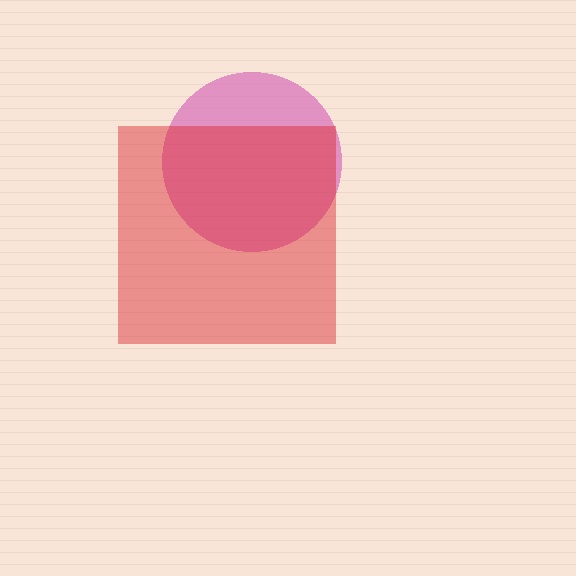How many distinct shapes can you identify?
There are 2 distinct shapes: a pink circle, a red square.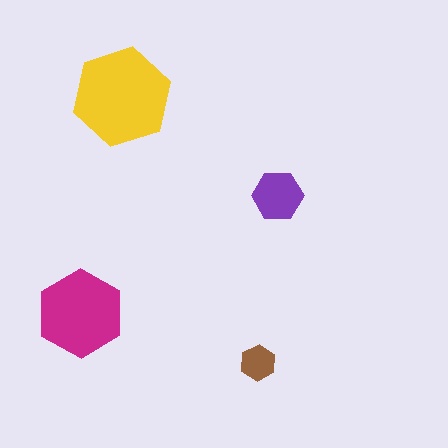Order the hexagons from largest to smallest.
the yellow one, the magenta one, the purple one, the brown one.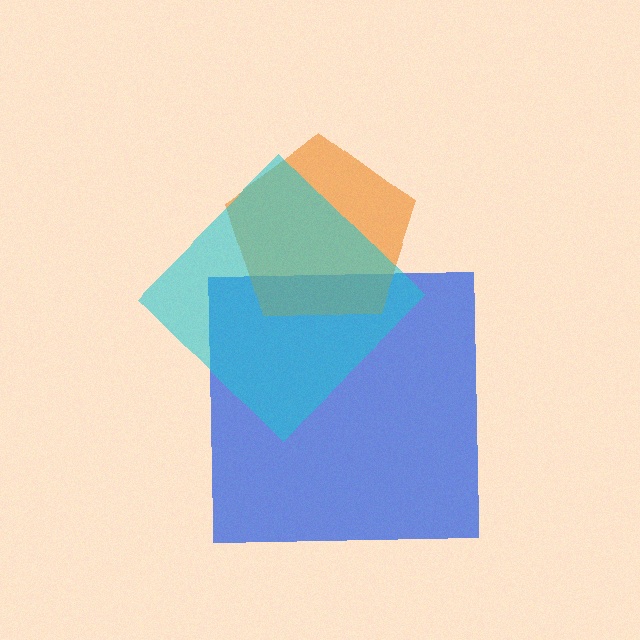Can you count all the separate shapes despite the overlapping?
Yes, there are 3 separate shapes.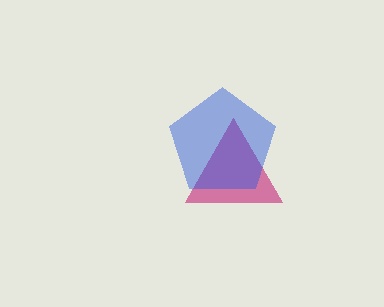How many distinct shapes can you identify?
There are 2 distinct shapes: a magenta triangle, a blue pentagon.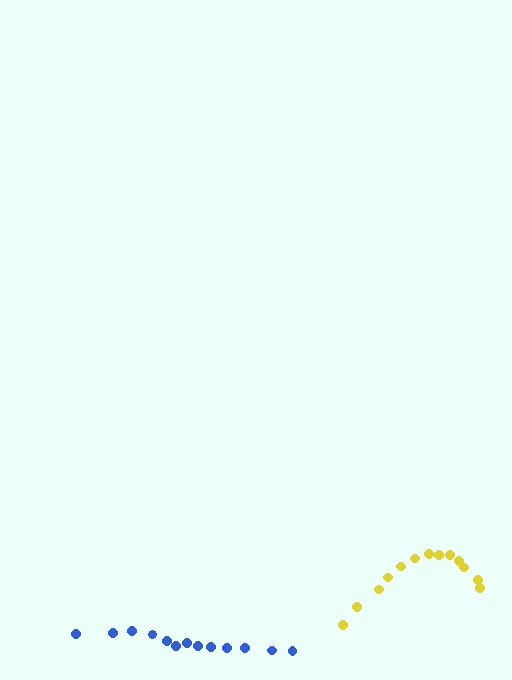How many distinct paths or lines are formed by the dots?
There are 2 distinct paths.